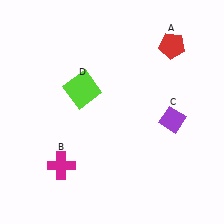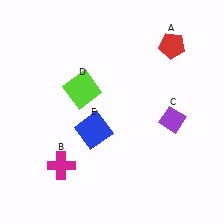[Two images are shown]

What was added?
A blue square (E) was added in Image 2.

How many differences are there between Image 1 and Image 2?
There is 1 difference between the two images.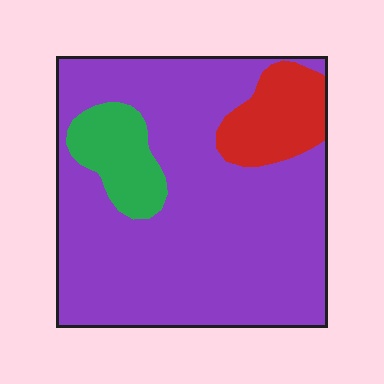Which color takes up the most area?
Purple, at roughly 80%.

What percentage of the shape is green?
Green covers about 10% of the shape.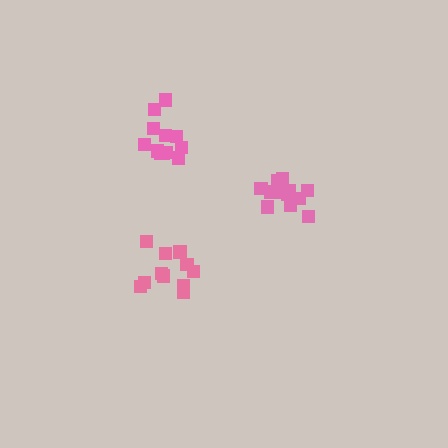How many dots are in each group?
Group 1: 11 dots, Group 2: 14 dots, Group 3: 12 dots (37 total).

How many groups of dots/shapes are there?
There are 3 groups.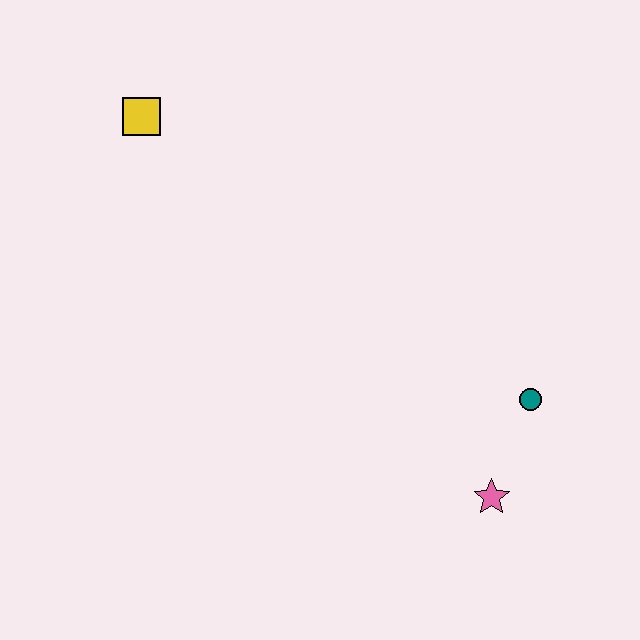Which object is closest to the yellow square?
The teal circle is closest to the yellow square.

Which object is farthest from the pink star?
The yellow square is farthest from the pink star.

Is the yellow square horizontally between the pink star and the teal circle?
No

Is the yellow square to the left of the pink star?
Yes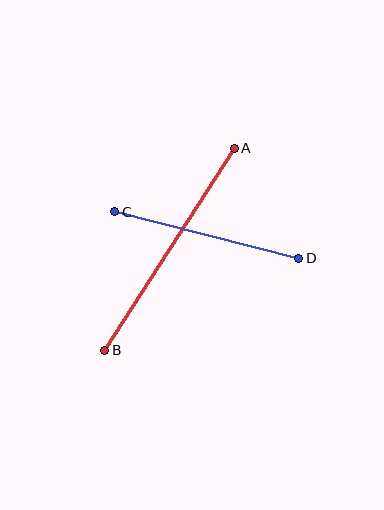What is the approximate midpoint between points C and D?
The midpoint is at approximately (207, 235) pixels.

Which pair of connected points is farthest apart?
Points A and B are farthest apart.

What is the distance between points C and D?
The distance is approximately 190 pixels.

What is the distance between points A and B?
The distance is approximately 240 pixels.